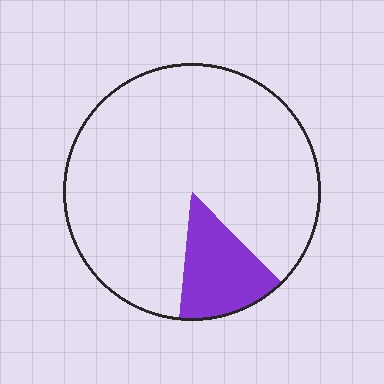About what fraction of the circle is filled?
About one eighth (1/8).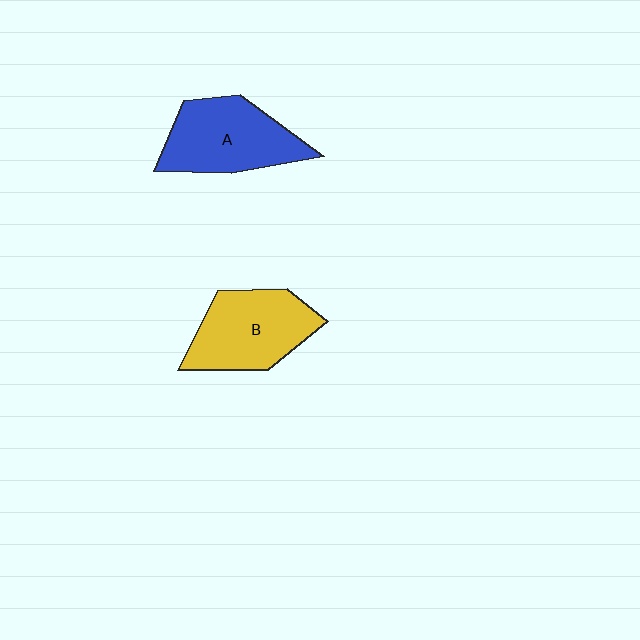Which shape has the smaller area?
Shape B (yellow).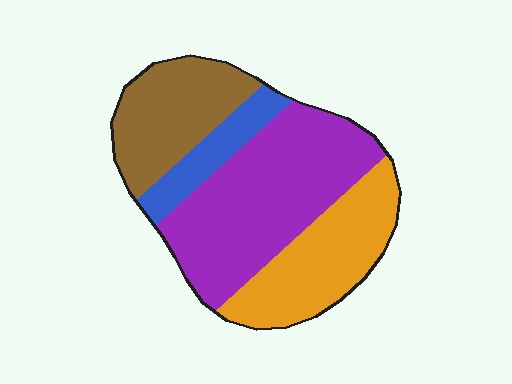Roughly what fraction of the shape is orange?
Orange covers around 25% of the shape.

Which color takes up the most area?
Purple, at roughly 40%.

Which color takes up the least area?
Blue, at roughly 10%.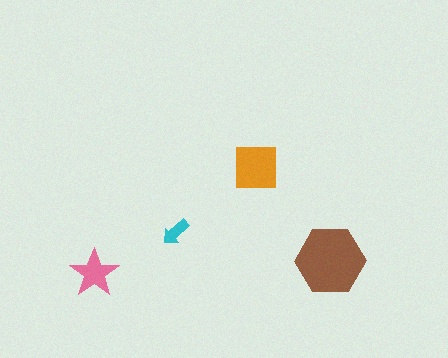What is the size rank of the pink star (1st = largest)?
3rd.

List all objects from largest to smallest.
The brown hexagon, the orange square, the pink star, the cyan arrow.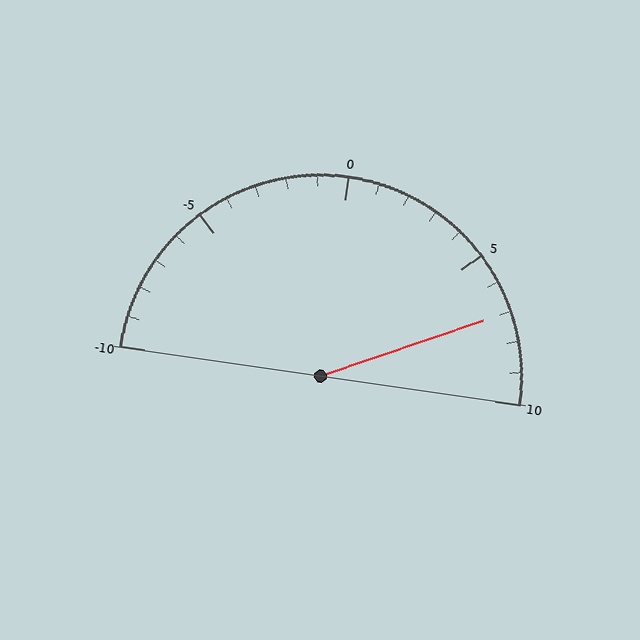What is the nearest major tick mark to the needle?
The nearest major tick mark is 5.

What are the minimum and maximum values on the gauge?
The gauge ranges from -10 to 10.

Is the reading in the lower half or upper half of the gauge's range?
The reading is in the upper half of the range (-10 to 10).